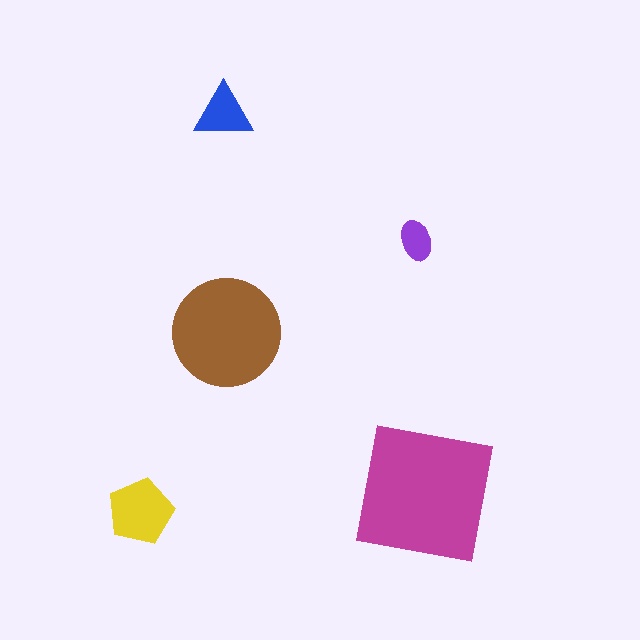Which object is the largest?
The magenta square.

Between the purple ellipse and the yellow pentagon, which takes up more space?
The yellow pentagon.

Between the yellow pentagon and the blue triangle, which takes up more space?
The yellow pentagon.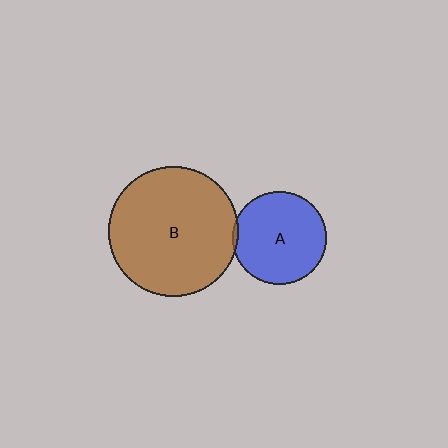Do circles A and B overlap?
Yes.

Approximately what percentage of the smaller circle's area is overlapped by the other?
Approximately 5%.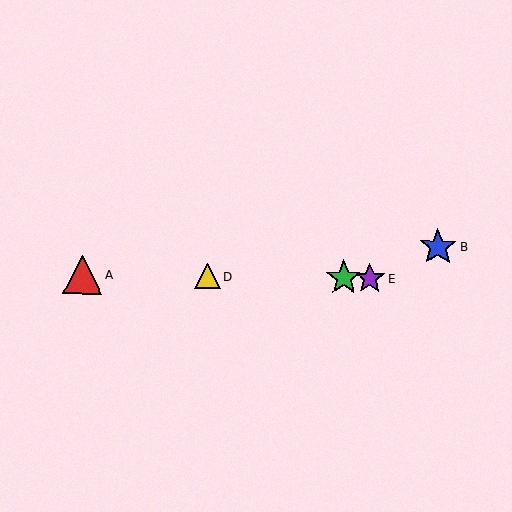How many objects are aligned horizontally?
4 objects (A, C, D, E) are aligned horizontally.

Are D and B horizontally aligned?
No, D is at y≈276 and B is at y≈247.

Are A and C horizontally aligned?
Yes, both are at y≈274.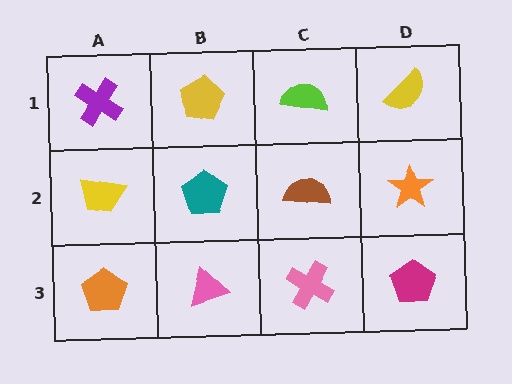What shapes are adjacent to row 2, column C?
A lime semicircle (row 1, column C), a pink cross (row 3, column C), a teal pentagon (row 2, column B), an orange star (row 2, column D).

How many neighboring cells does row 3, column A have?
2.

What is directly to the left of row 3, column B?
An orange pentagon.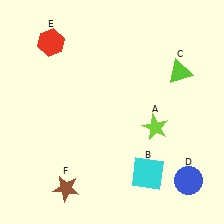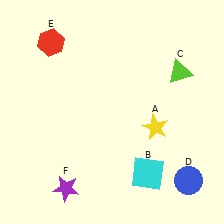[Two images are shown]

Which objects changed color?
A changed from lime to yellow. F changed from brown to purple.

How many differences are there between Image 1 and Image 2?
There are 2 differences between the two images.